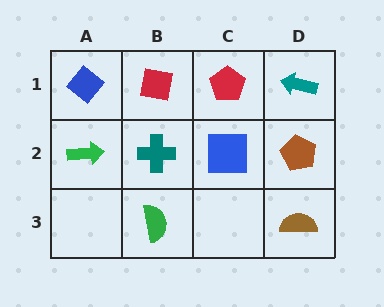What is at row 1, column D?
A teal arrow.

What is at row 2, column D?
A brown pentagon.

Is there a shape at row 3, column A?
No, that cell is empty.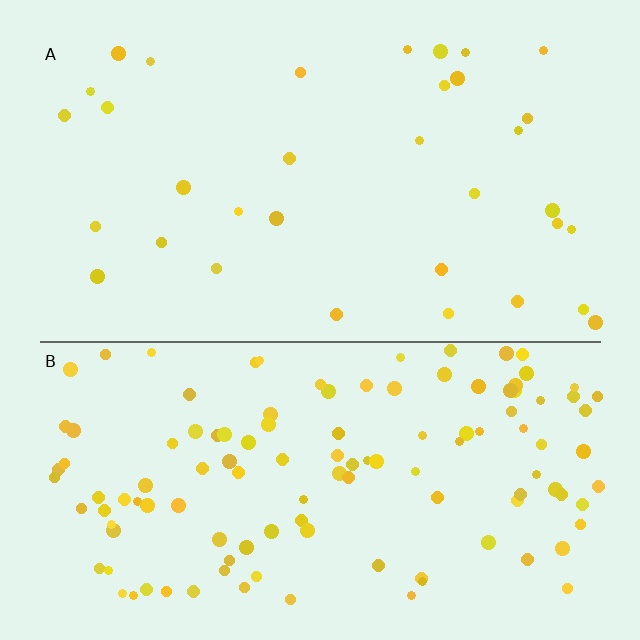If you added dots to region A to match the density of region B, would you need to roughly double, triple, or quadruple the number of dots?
Approximately quadruple.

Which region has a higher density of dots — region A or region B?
B (the bottom).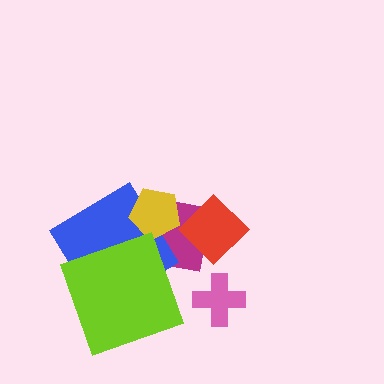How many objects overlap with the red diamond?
1 object overlaps with the red diamond.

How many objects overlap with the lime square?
2 objects overlap with the lime square.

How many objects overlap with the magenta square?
4 objects overlap with the magenta square.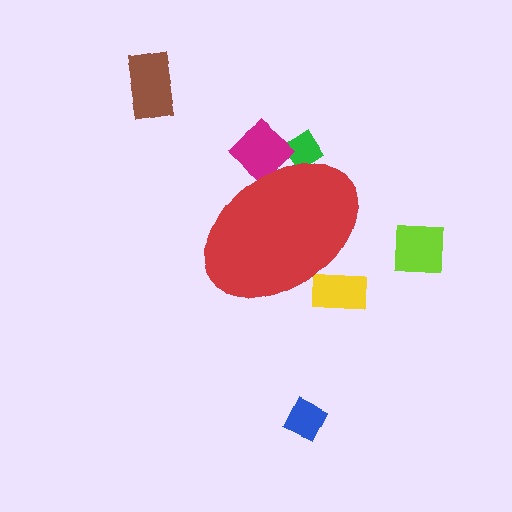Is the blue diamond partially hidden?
No, the blue diamond is fully visible.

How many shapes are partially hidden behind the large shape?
3 shapes are partially hidden.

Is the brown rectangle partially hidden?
No, the brown rectangle is fully visible.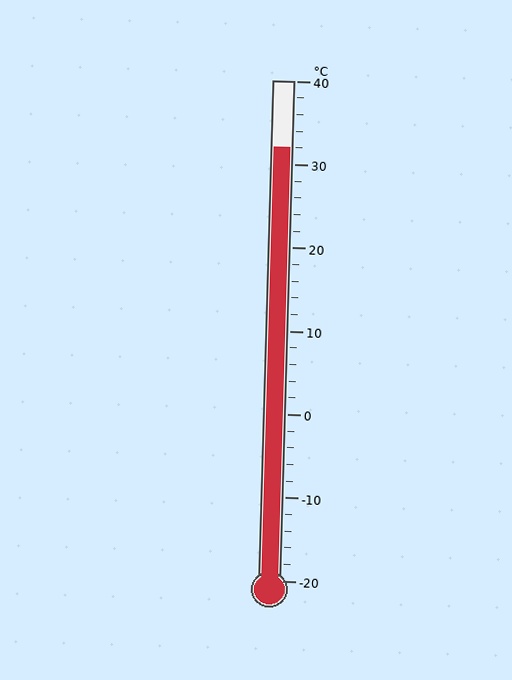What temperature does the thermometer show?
The thermometer shows approximately 32°C.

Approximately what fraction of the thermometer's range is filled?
The thermometer is filled to approximately 85% of its range.